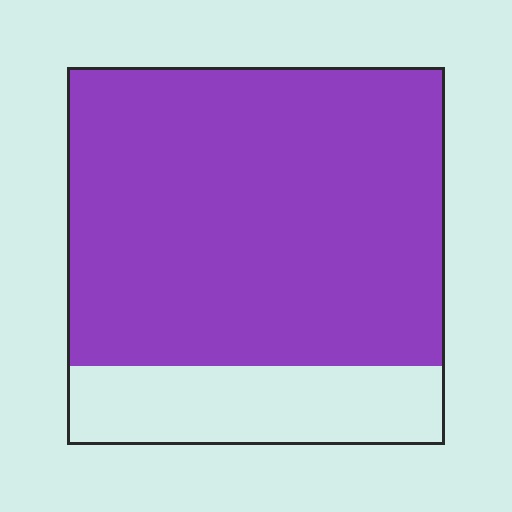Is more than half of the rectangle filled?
Yes.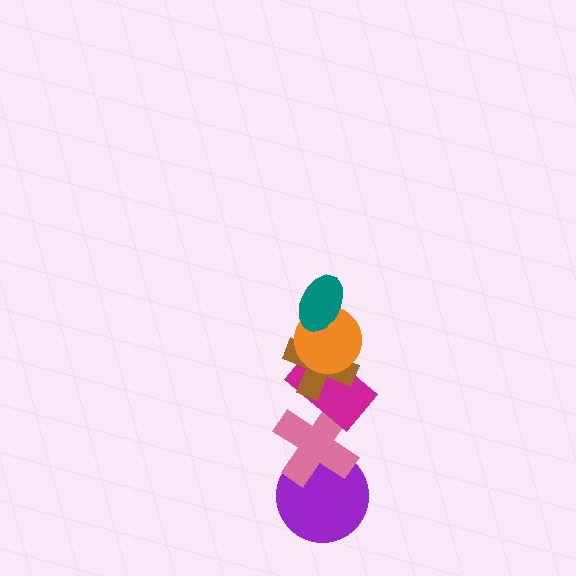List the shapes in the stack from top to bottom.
From top to bottom: the teal ellipse, the orange circle, the brown cross, the magenta rectangle, the pink cross, the purple circle.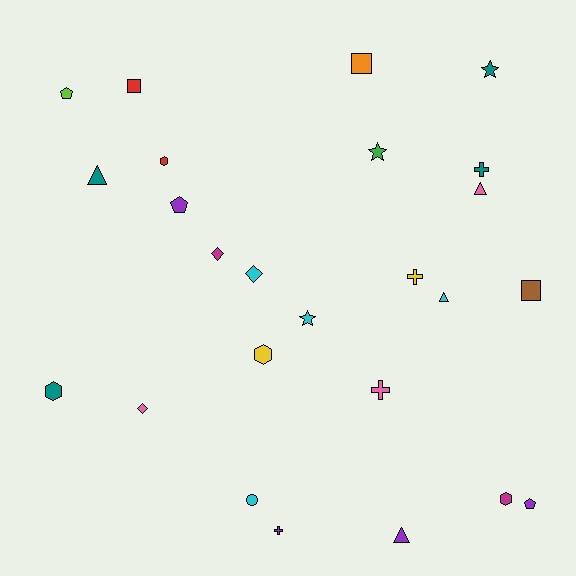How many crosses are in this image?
There are 4 crosses.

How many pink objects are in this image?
There are 3 pink objects.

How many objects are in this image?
There are 25 objects.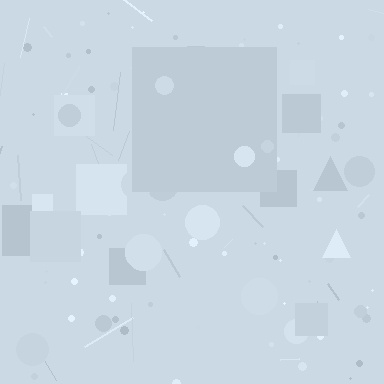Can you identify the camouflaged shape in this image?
The camouflaged shape is a square.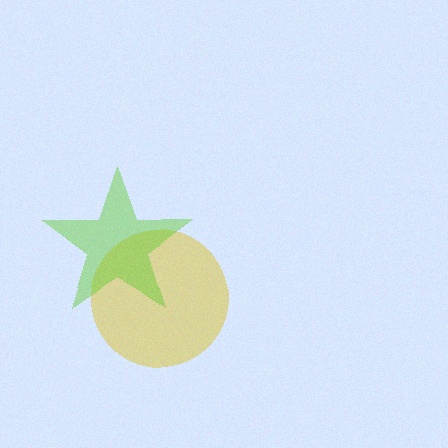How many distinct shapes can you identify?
There are 2 distinct shapes: a yellow circle, a lime star.